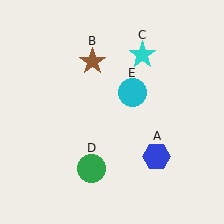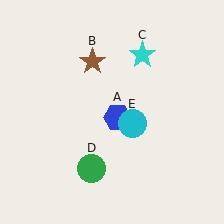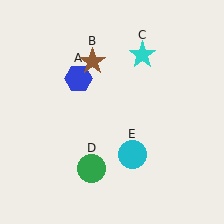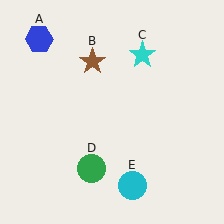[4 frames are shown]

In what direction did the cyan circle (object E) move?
The cyan circle (object E) moved down.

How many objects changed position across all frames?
2 objects changed position: blue hexagon (object A), cyan circle (object E).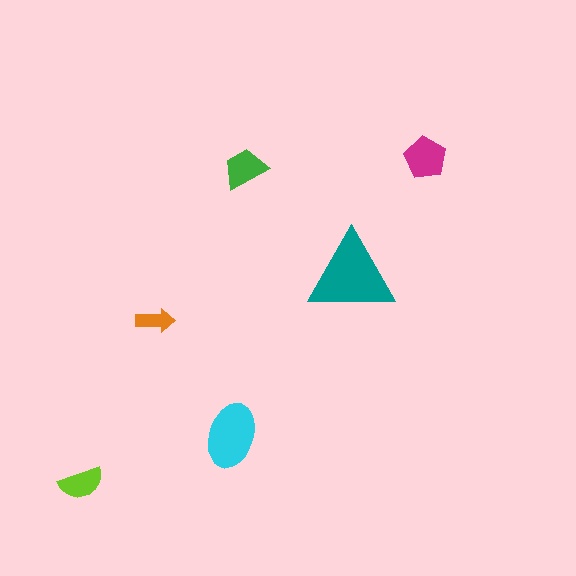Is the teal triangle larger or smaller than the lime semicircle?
Larger.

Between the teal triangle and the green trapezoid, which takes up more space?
The teal triangle.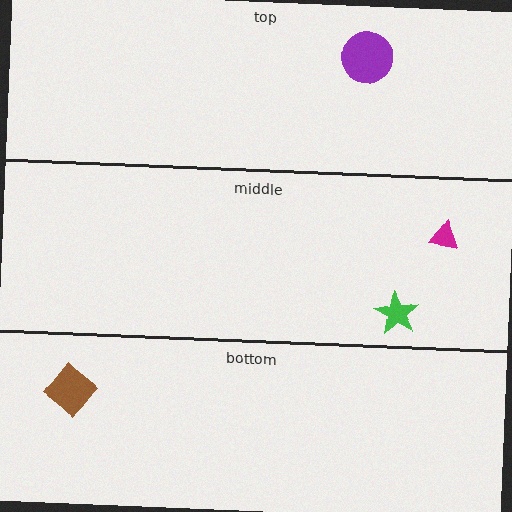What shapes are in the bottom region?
The brown diamond.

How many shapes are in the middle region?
2.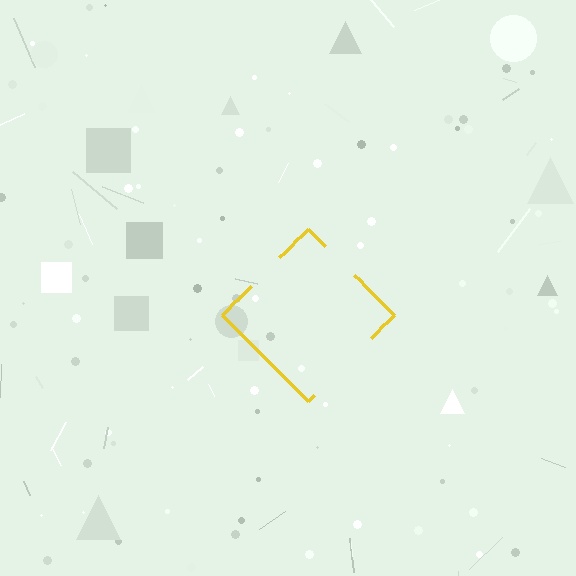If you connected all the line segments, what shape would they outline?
They would outline a diamond.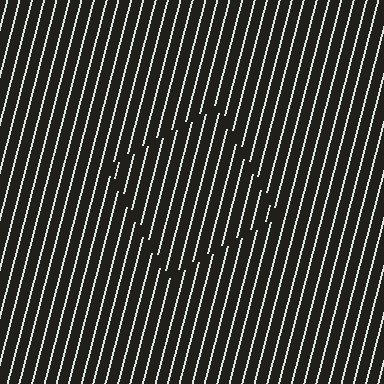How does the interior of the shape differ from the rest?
The interior of the shape contains the same grating, shifted by half a period — the contour is defined by the phase discontinuity where line-ends from the inner and outer gratings abut.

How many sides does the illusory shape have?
4 sides — the line-ends trace a square.